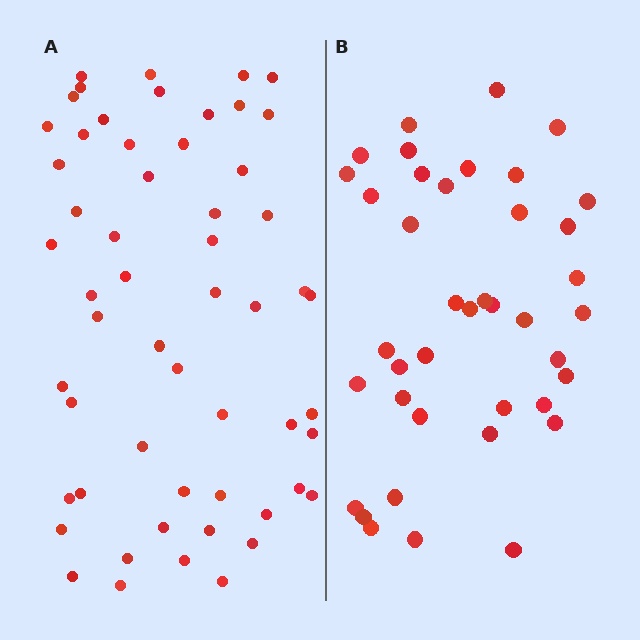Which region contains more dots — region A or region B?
Region A (the left region) has more dots.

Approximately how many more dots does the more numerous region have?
Region A has approximately 15 more dots than region B.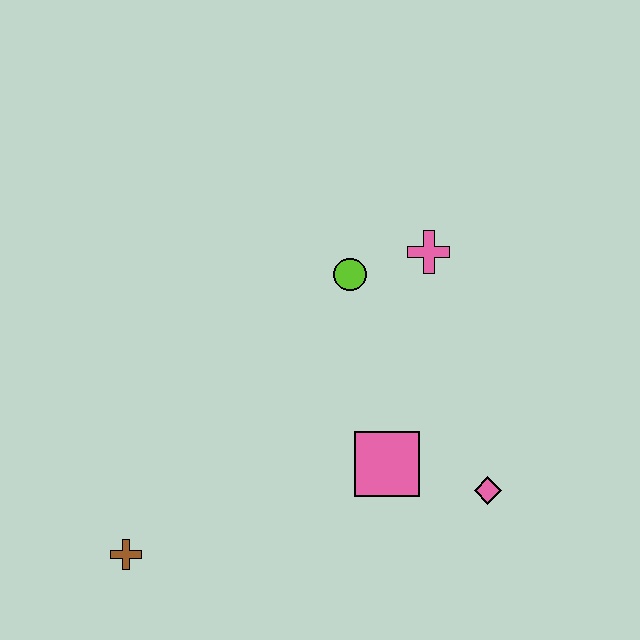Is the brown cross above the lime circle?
No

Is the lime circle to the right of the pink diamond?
No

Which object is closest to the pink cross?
The lime circle is closest to the pink cross.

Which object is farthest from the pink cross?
The brown cross is farthest from the pink cross.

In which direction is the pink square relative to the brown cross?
The pink square is to the right of the brown cross.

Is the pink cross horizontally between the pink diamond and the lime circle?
Yes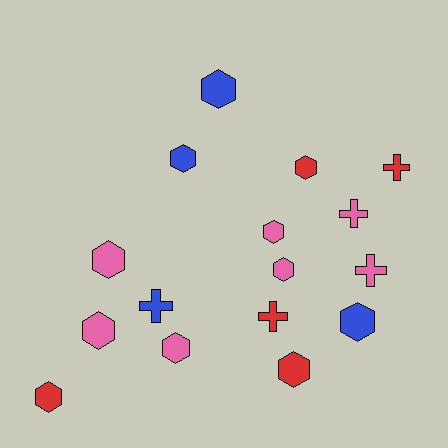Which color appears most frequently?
Pink, with 7 objects.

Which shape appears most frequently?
Hexagon, with 11 objects.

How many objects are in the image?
There are 16 objects.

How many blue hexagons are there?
There are 3 blue hexagons.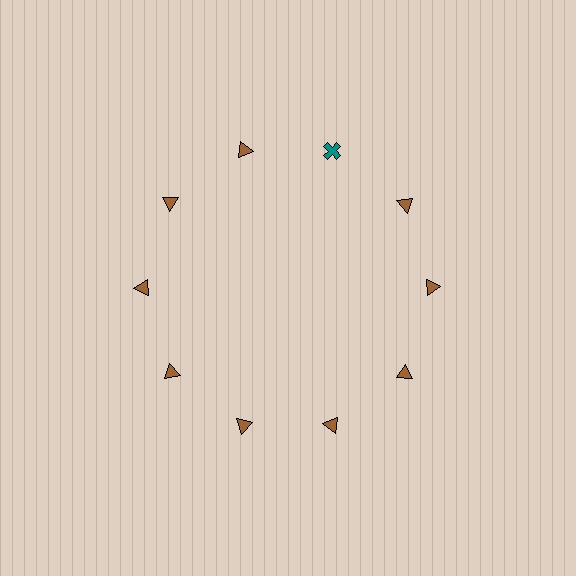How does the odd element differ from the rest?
It differs in both color (teal instead of brown) and shape (cross instead of triangle).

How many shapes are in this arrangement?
There are 10 shapes arranged in a ring pattern.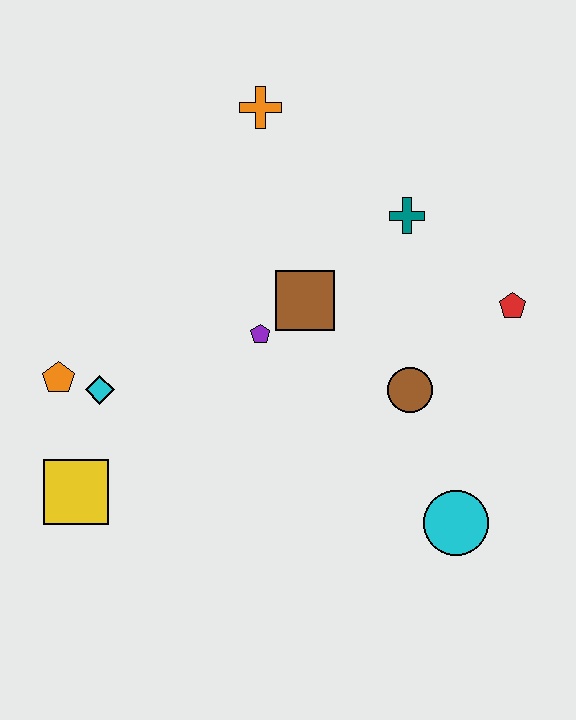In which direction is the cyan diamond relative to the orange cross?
The cyan diamond is below the orange cross.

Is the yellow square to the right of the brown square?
No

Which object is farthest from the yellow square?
The red pentagon is farthest from the yellow square.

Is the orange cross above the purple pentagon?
Yes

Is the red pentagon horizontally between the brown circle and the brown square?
No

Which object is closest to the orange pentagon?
The cyan diamond is closest to the orange pentagon.